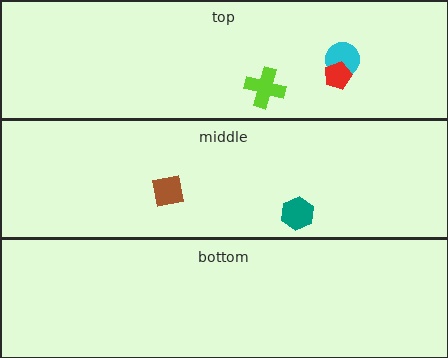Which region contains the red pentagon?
The top region.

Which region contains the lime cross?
The top region.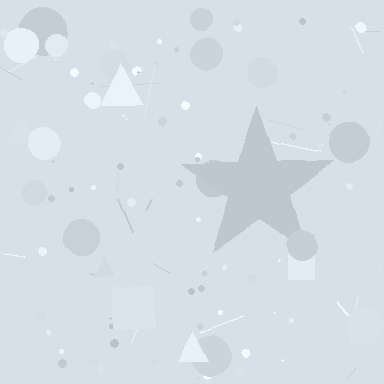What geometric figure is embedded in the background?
A star is embedded in the background.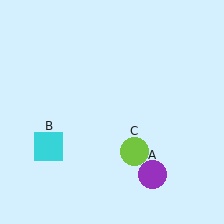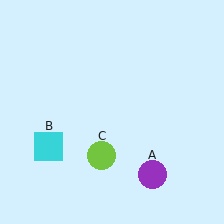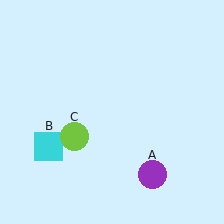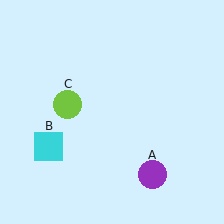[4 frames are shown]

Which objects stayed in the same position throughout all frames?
Purple circle (object A) and cyan square (object B) remained stationary.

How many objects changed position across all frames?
1 object changed position: lime circle (object C).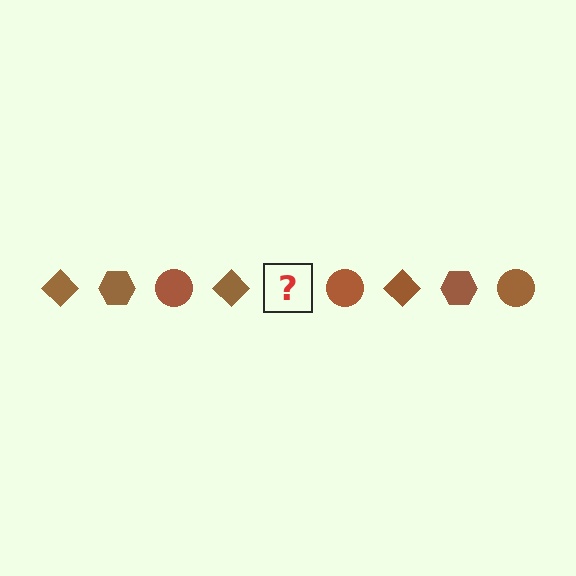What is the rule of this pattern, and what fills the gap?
The rule is that the pattern cycles through diamond, hexagon, circle shapes in brown. The gap should be filled with a brown hexagon.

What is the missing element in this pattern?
The missing element is a brown hexagon.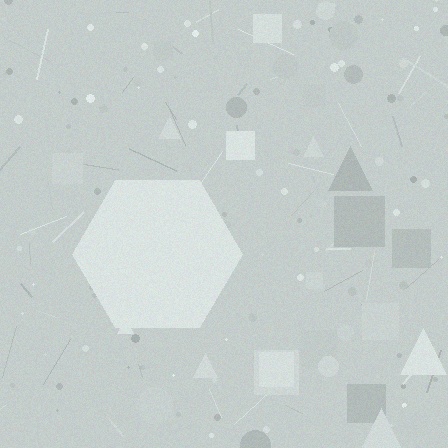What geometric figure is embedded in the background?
A hexagon is embedded in the background.